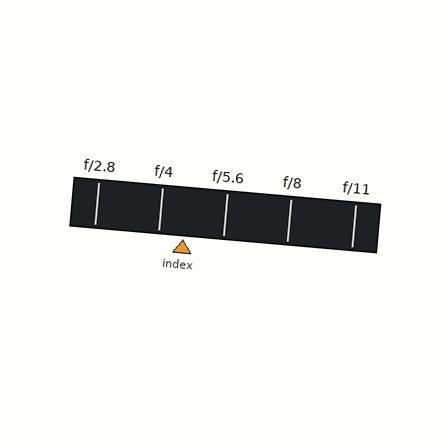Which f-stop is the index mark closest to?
The index mark is closest to f/4.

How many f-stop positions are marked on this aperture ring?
There are 5 f-stop positions marked.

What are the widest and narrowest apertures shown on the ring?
The widest aperture shown is f/2.8 and the narrowest is f/11.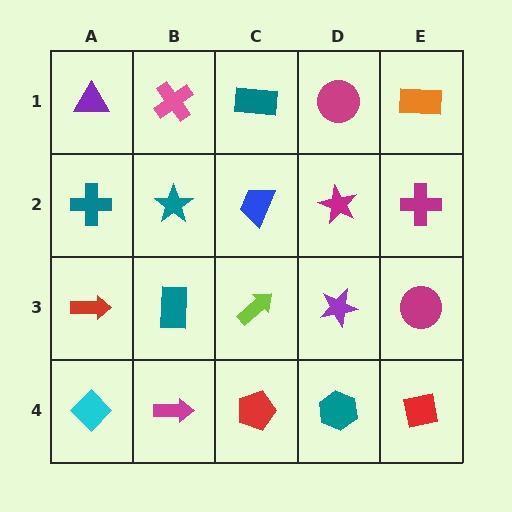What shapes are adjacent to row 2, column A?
A purple triangle (row 1, column A), a red arrow (row 3, column A), a teal star (row 2, column B).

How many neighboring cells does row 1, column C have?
3.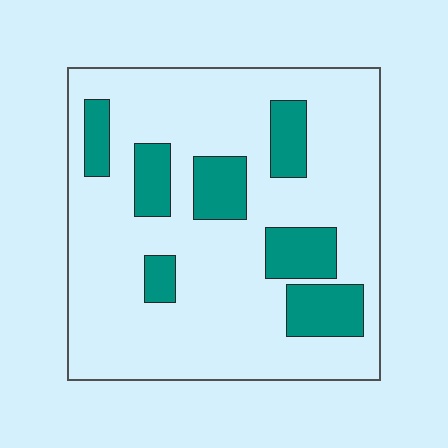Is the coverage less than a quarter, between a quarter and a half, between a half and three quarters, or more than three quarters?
Less than a quarter.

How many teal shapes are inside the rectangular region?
7.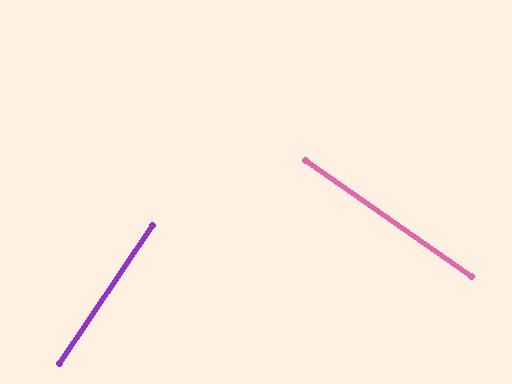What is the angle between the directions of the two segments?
Approximately 89 degrees.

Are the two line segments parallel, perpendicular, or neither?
Perpendicular — they meet at approximately 89°.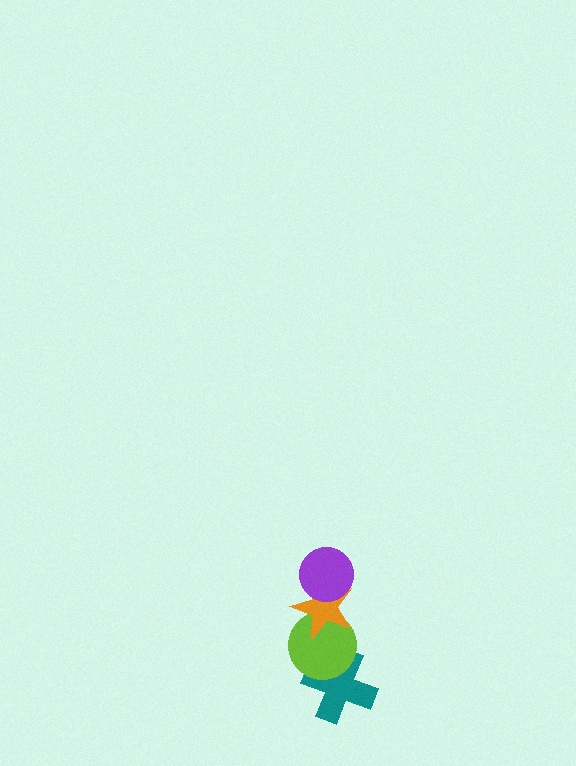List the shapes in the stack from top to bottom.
From top to bottom: the purple circle, the orange star, the lime circle, the teal cross.